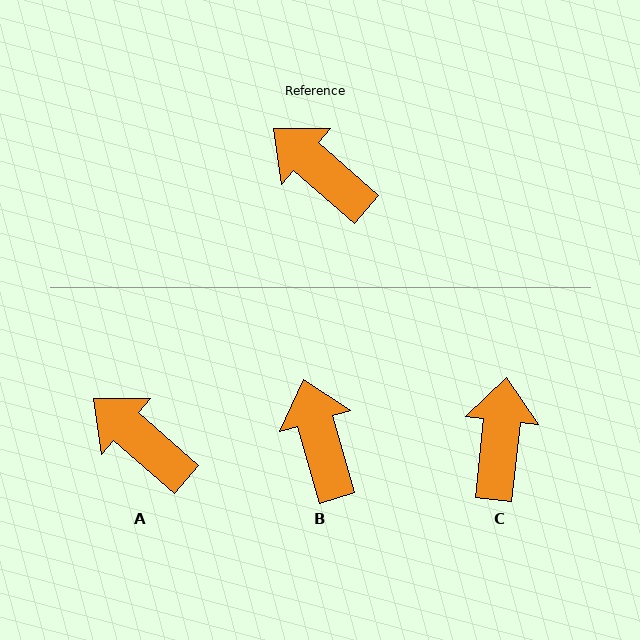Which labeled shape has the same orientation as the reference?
A.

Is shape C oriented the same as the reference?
No, it is off by about 55 degrees.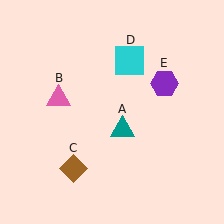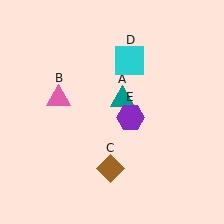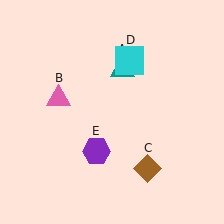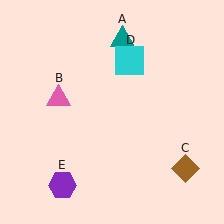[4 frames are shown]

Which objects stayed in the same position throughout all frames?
Pink triangle (object B) and cyan square (object D) remained stationary.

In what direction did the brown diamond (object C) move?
The brown diamond (object C) moved right.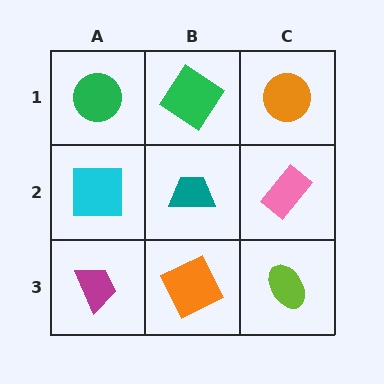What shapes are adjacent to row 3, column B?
A teal trapezoid (row 2, column B), a magenta trapezoid (row 3, column A), a lime ellipse (row 3, column C).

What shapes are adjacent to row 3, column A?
A cyan square (row 2, column A), an orange square (row 3, column B).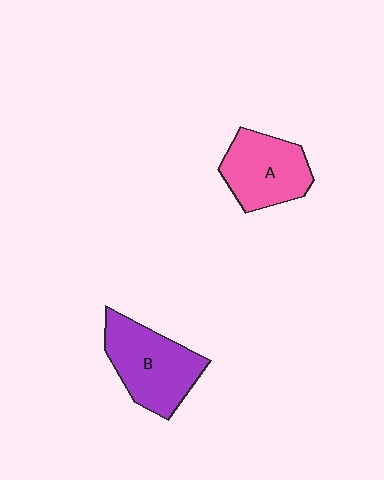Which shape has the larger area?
Shape B (purple).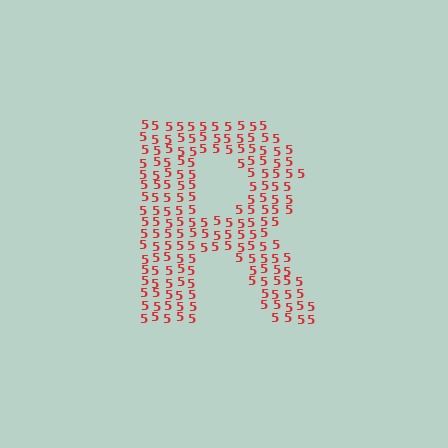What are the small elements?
The small elements are digit 5's.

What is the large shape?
The large shape is the letter R.